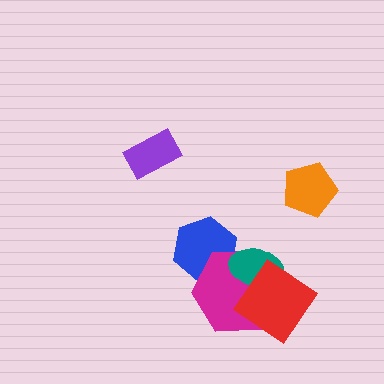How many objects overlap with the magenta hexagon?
3 objects overlap with the magenta hexagon.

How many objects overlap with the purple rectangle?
0 objects overlap with the purple rectangle.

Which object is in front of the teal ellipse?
The red diamond is in front of the teal ellipse.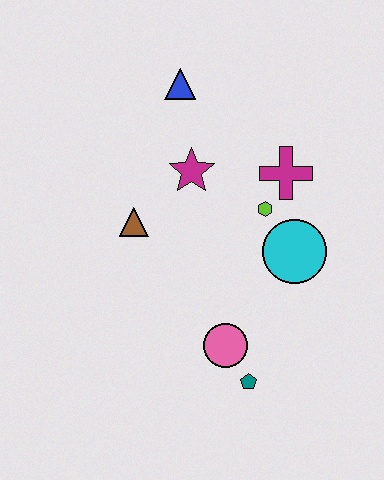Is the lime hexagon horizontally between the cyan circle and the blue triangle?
Yes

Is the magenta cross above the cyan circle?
Yes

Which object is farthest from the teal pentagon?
The blue triangle is farthest from the teal pentagon.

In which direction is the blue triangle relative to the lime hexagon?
The blue triangle is above the lime hexagon.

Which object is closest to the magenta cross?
The lime hexagon is closest to the magenta cross.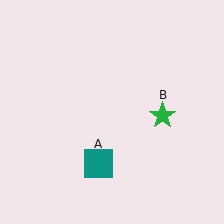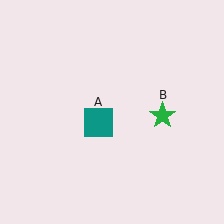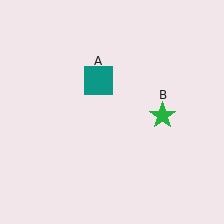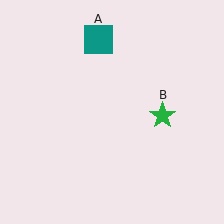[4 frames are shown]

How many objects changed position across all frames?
1 object changed position: teal square (object A).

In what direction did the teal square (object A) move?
The teal square (object A) moved up.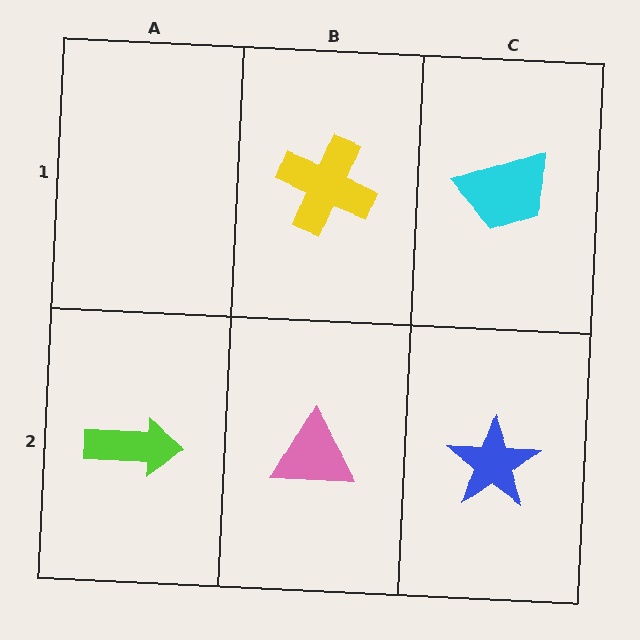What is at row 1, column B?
A yellow cross.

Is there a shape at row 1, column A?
No, that cell is empty.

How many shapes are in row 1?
2 shapes.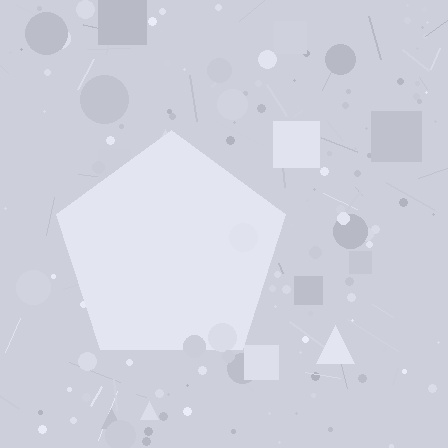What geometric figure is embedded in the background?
A pentagon is embedded in the background.